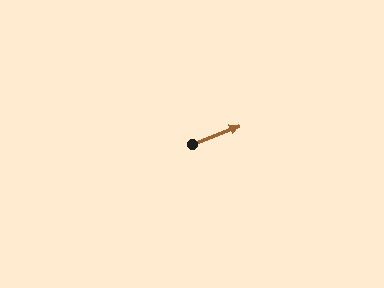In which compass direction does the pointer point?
East.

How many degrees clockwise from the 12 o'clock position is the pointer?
Approximately 69 degrees.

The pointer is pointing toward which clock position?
Roughly 2 o'clock.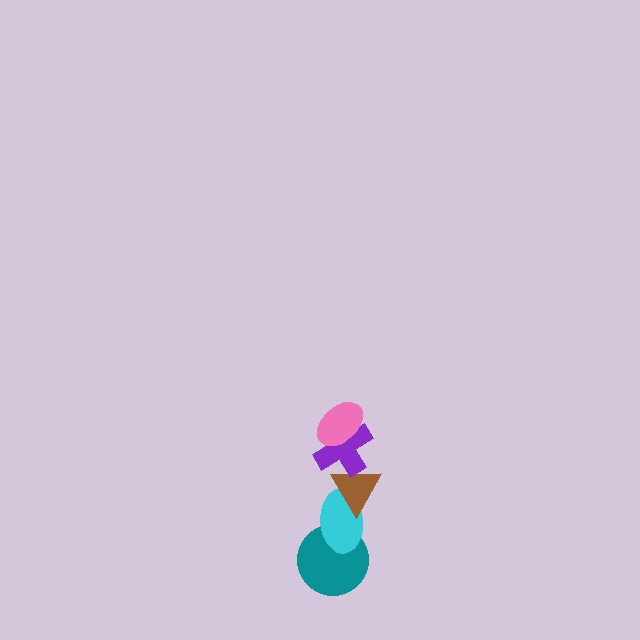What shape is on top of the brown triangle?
The purple cross is on top of the brown triangle.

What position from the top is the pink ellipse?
The pink ellipse is 1st from the top.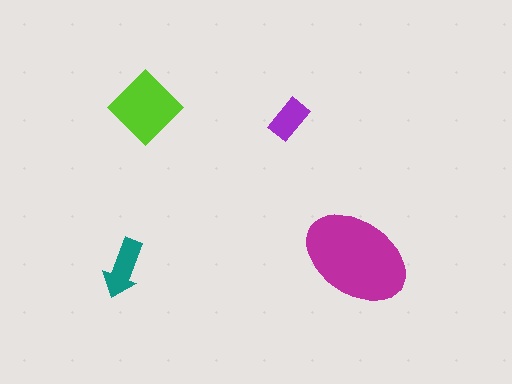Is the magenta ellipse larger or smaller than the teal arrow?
Larger.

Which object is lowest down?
The teal arrow is bottommost.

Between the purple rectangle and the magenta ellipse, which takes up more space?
The magenta ellipse.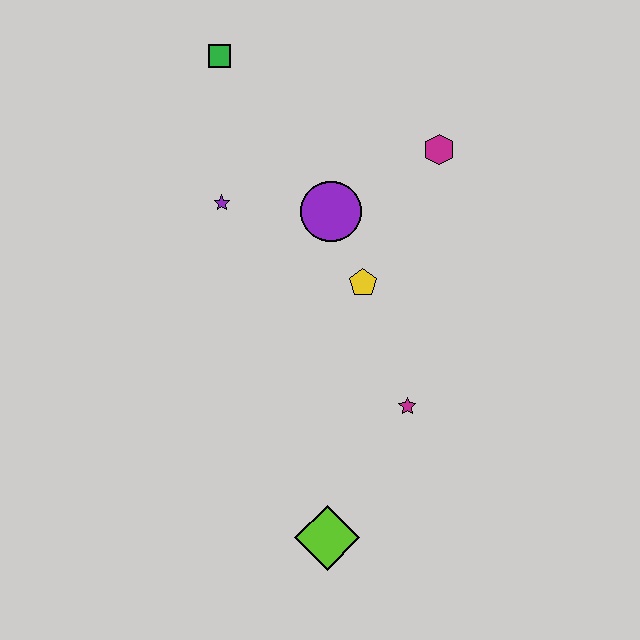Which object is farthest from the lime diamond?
The green square is farthest from the lime diamond.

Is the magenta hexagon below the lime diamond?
No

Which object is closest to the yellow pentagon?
The purple circle is closest to the yellow pentagon.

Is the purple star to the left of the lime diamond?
Yes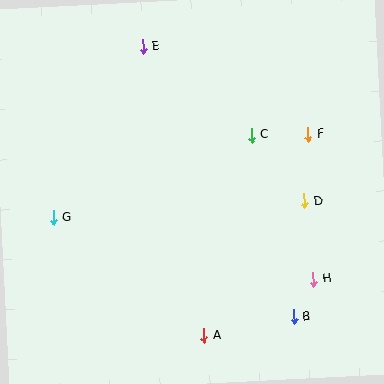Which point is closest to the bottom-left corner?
Point G is closest to the bottom-left corner.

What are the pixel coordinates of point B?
Point B is at (294, 317).